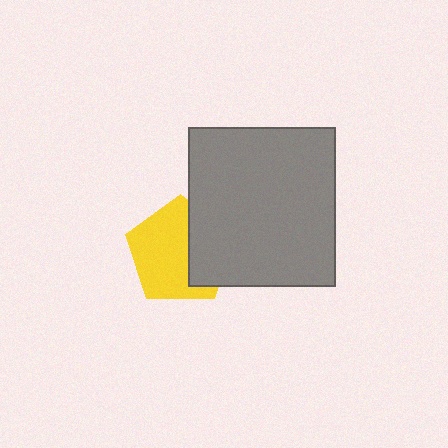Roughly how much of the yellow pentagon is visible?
About half of it is visible (roughly 63%).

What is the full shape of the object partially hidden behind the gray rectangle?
The partially hidden object is a yellow pentagon.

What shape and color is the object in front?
The object in front is a gray rectangle.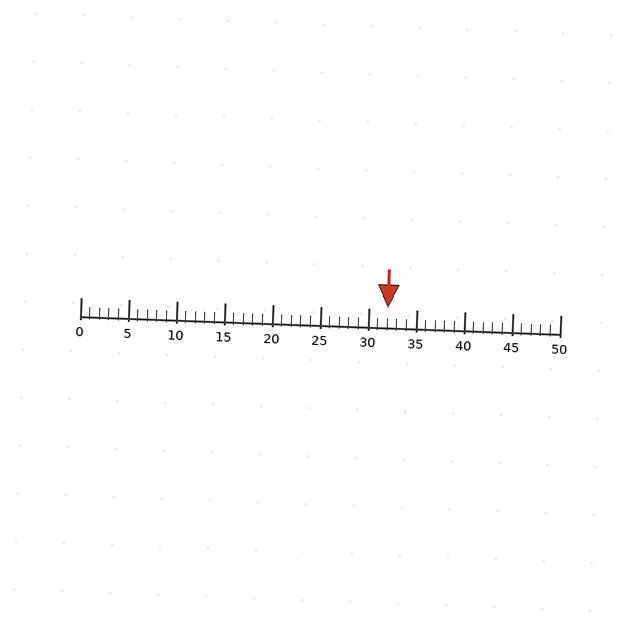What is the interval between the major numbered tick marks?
The major tick marks are spaced 5 units apart.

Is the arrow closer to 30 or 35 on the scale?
The arrow is closer to 30.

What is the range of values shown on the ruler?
The ruler shows values from 0 to 50.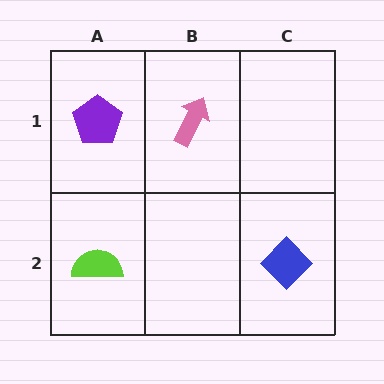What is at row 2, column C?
A blue diamond.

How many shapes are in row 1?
2 shapes.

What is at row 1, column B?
A pink arrow.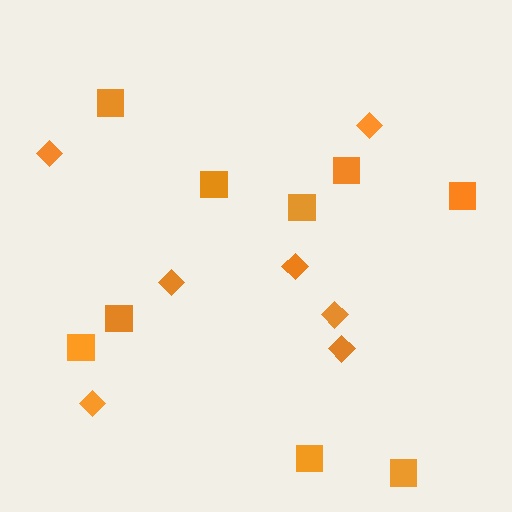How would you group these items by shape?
There are 2 groups: one group of diamonds (7) and one group of squares (9).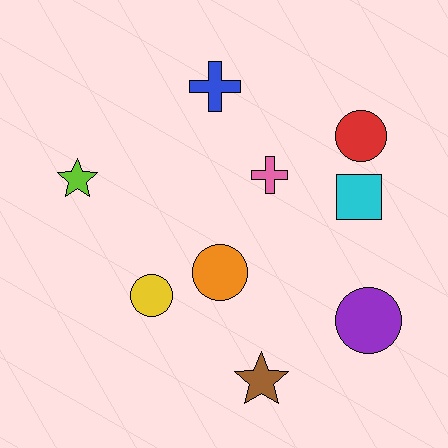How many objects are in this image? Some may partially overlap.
There are 9 objects.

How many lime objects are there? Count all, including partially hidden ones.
There is 1 lime object.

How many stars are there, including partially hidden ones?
There are 2 stars.